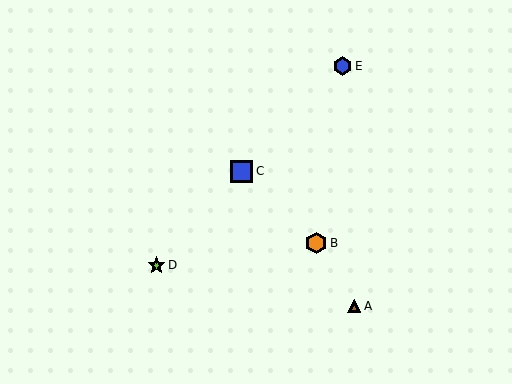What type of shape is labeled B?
Shape B is an orange hexagon.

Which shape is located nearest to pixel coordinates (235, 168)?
The blue square (labeled C) at (242, 171) is nearest to that location.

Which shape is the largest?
The blue square (labeled C) is the largest.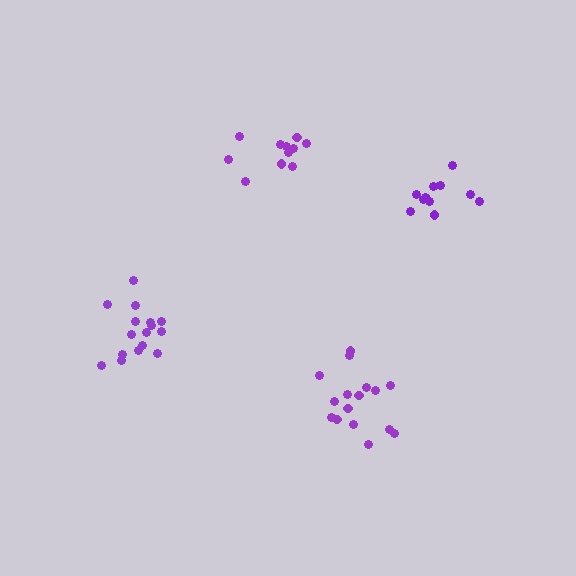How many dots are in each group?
Group 1: 12 dots, Group 2: 11 dots, Group 3: 16 dots, Group 4: 16 dots (55 total).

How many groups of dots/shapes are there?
There are 4 groups.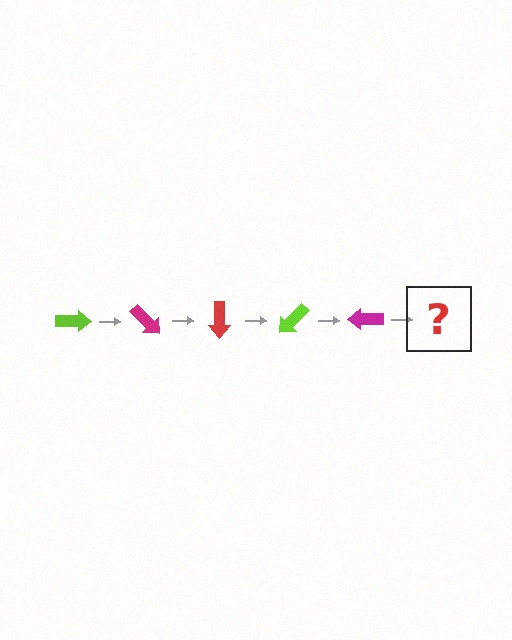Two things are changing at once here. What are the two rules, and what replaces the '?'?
The two rules are that it rotates 45 degrees each step and the color cycles through lime, magenta, and red. The '?' should be a red arrow, rotated 225 degrees from the start.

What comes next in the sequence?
The next element should be a red arrow, rotated 225 degrees from the start.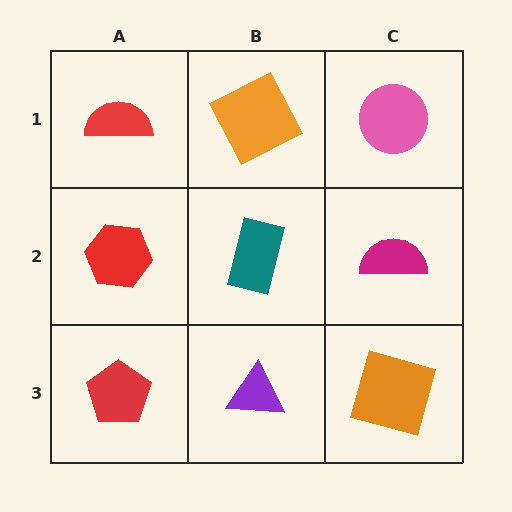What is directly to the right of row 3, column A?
A purple triangle.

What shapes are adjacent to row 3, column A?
A red hexagon (row 2, column A), a purple triangle (row 3, column B).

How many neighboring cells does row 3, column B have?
3.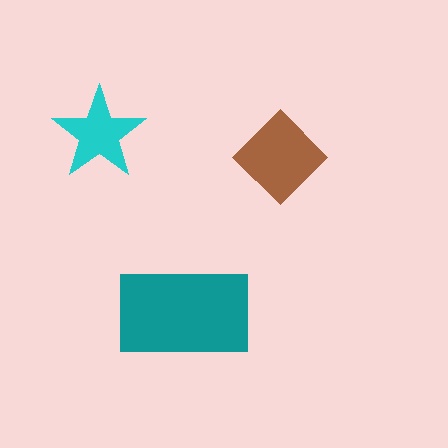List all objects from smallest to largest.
The cyan star, the brown diamond, the teal rectangle.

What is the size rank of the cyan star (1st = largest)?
3rd.